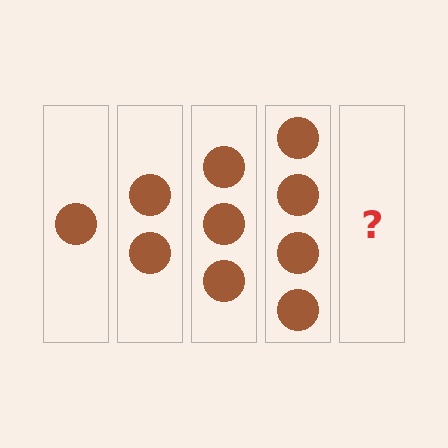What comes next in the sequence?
The next element should be 5 circles.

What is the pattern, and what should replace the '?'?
The pattern is that each step adds one more circle. The '?' should be 5 circles.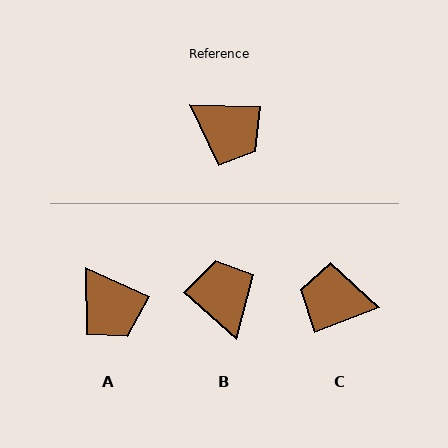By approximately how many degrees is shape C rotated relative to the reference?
Approximately 157 degrees clockwise.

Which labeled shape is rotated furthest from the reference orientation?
C, about 157 degrees away.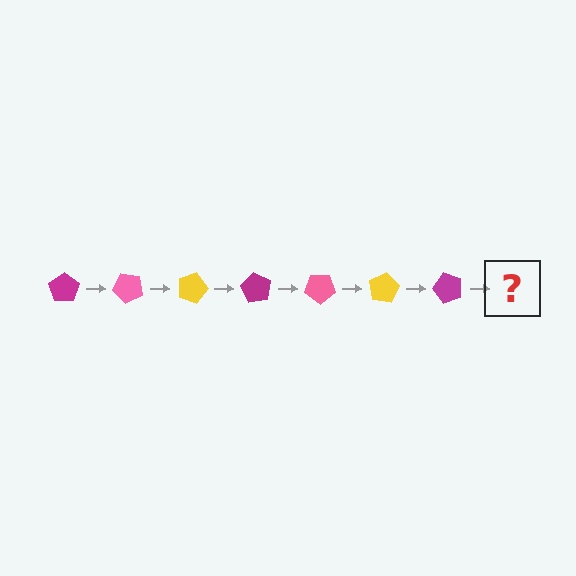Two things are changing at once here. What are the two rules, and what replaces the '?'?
The two rules are that it rotates 45 degrees each step and the color cycles through magenta, pink, and yellow. The '?' should be a pink pentagon, rotated 315 degrees from the start.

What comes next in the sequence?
The next element should be a pink pentagon, rotated 315 degrees from the start.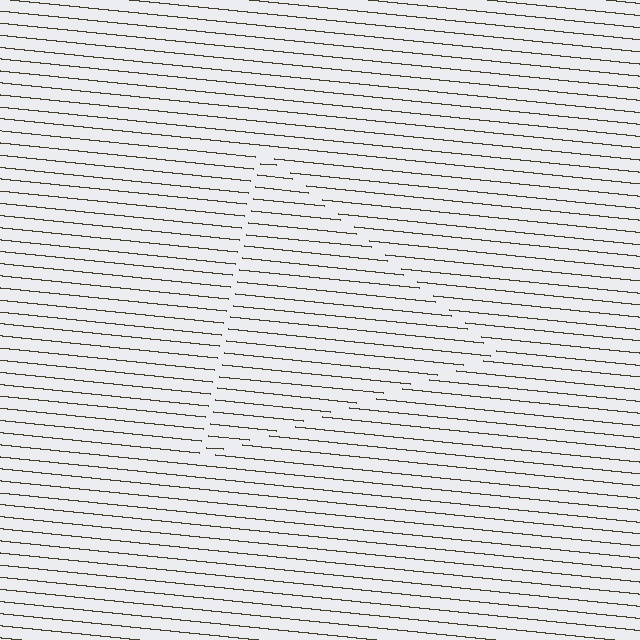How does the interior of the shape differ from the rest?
The interior of the shape contains the same grating, shifted by half a period — the contour is defined by the phase discontinuity where line-ends from the inner and outer gratings abut.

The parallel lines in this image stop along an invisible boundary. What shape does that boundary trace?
An illusory triangle. The interior of the shape contains the same grating, shifted by half a period — the contour is defined by the phase discontinuity where line-ends from the inner and outer gratings abut.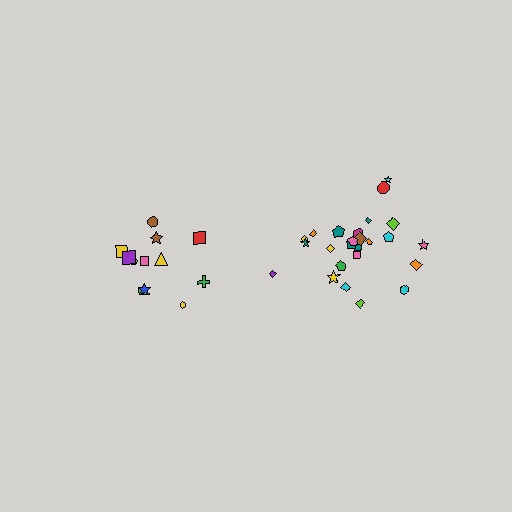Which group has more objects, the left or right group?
The right group.